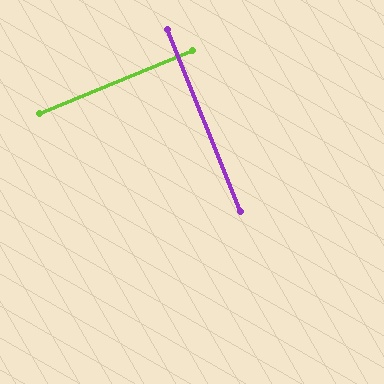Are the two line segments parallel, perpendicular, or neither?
Perpendicular — they meet at approximately 89°.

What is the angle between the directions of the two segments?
Approximately 89 degrees.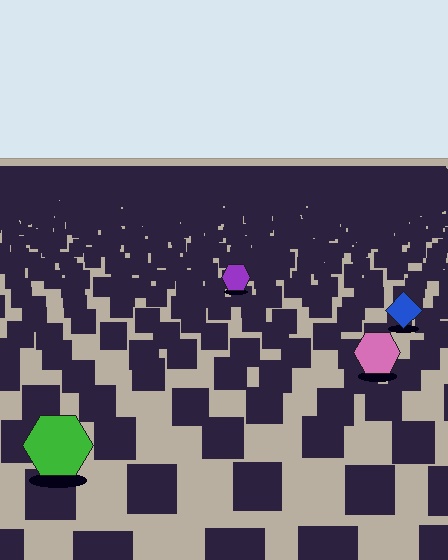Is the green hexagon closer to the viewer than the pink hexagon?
Yes. The green hexagon is closer — you can tell from the texture gradient: the ground texture is coarser near it.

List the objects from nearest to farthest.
From nearest to farthest: the green hexagon, the pink hexagon, the blue diamond, the purple hexagon.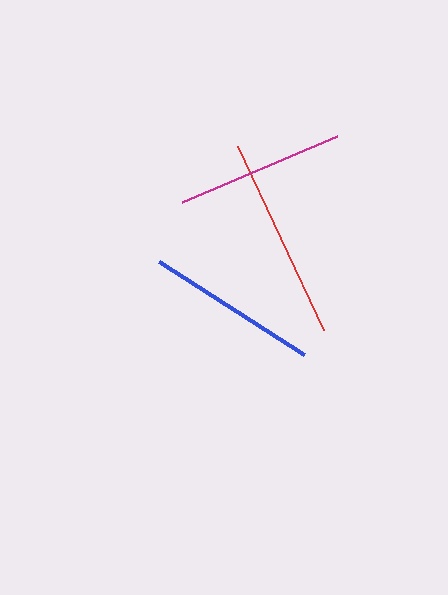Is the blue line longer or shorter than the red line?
The red line is longer than the blue line.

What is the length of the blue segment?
The blue segment is approximately 173 pixels long.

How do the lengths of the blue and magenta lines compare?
The blue and magenta lines are approximately the same length.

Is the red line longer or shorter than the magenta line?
The red line is longer than the magenta line.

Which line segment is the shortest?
The magenta line is the shortest at approximately 169 pixels.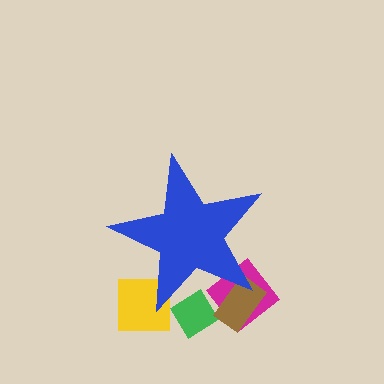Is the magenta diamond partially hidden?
Yes, the magenta diamond is partially hidden behind the blue star.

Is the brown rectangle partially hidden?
Yes, the brown rectangle is partially hidden behind the blue star.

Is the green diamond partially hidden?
Yes, the green diamond is partially hidden behind the blue star.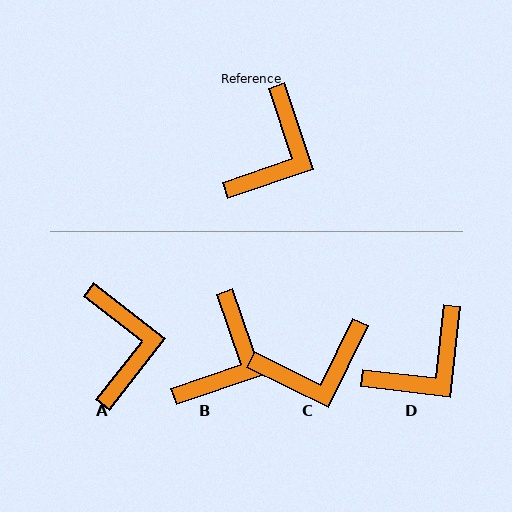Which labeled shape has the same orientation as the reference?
B.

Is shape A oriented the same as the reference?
No, it is off by about 33 degrees.